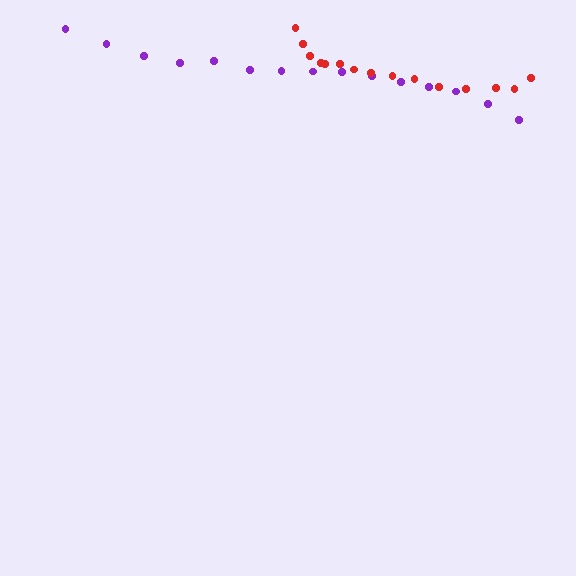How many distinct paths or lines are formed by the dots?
There are 2 distinct paths.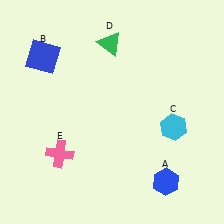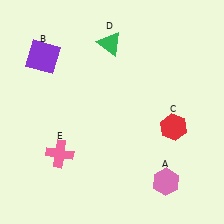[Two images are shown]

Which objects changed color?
A changed from blue to pink. B changed from blue to purple. C changed from cyan to red.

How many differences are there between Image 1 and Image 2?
There are 3 differences between the two images.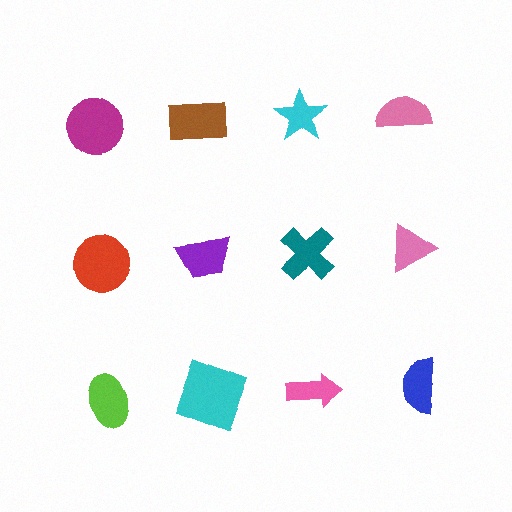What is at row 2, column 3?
A teal cross.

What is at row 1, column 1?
A magenta circle.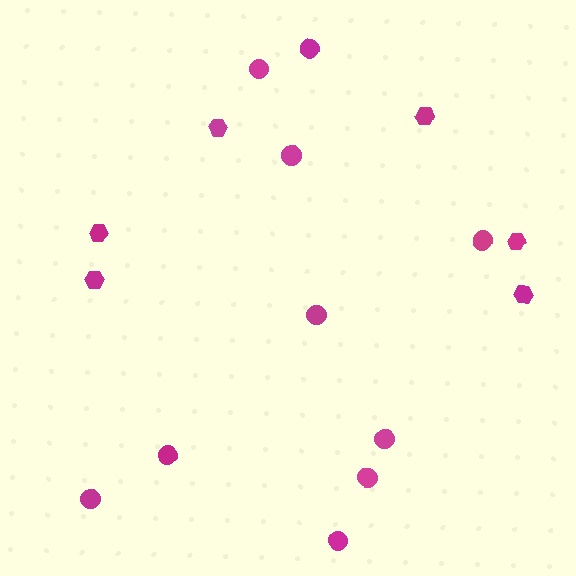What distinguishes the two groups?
There are 2 groups: one group of circles (10) and one group of hexagons (6).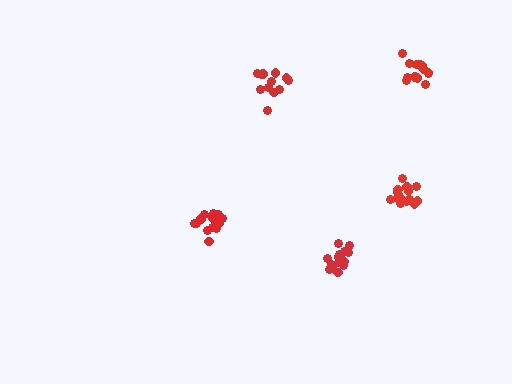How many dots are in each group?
Group 1: 17 dots, Group 2: 13 dots, Group 3: 12 dots, Group 4: 17 dots, Group 5: 16 dots (75 total).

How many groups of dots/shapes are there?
There are 5 groups.